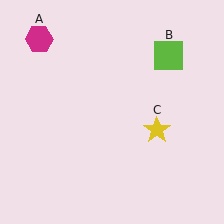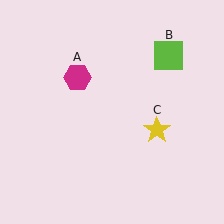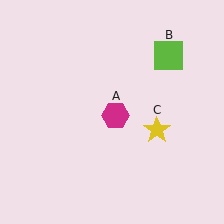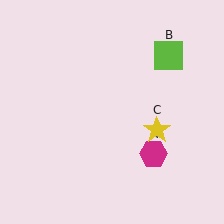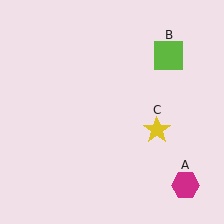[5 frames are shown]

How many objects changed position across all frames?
1 object changed position: magenta hexagon (object A).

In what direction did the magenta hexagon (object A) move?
The magenta hexagon (object A) moved down and to the right.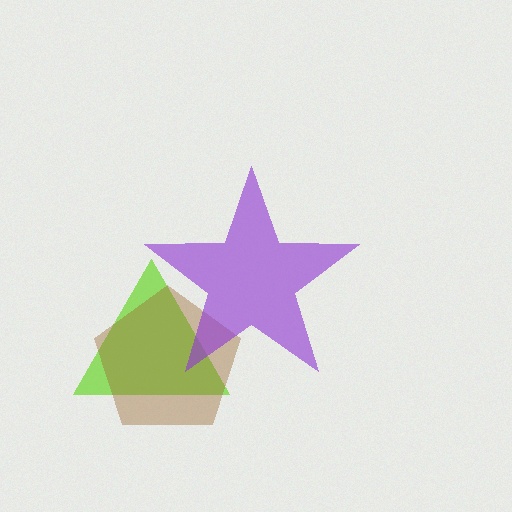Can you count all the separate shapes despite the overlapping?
Yes, there are 3 separate shapes.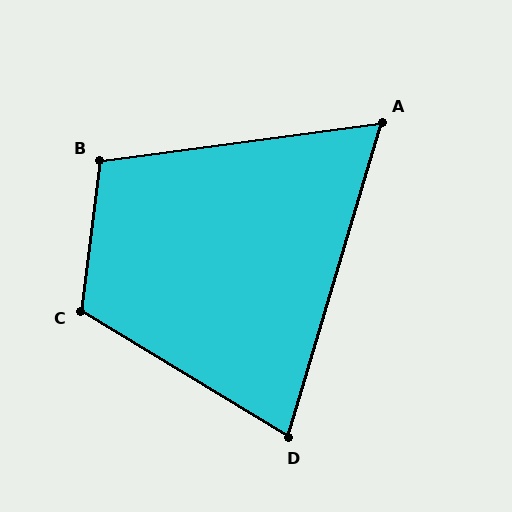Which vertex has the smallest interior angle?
A, at approximately 66 degrees.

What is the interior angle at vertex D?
Approximately 76 degrees (acute).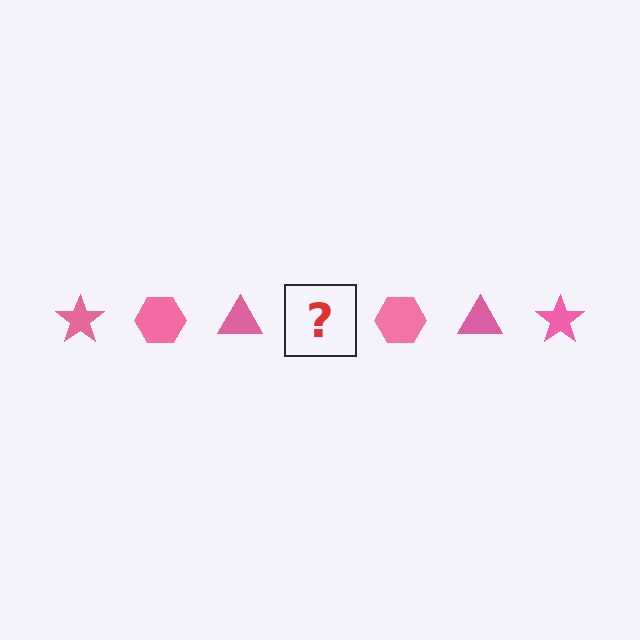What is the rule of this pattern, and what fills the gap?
The rule is that the pattern cycles through star, hexagon, triangle shapes in pink. The gap should be filled with a pink star.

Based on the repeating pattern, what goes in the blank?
The blank should be a pink star.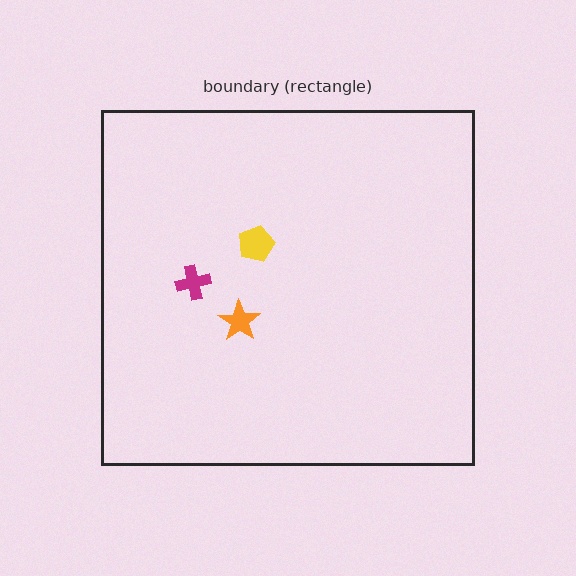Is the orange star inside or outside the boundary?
Inside.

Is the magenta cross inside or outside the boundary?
Inside.